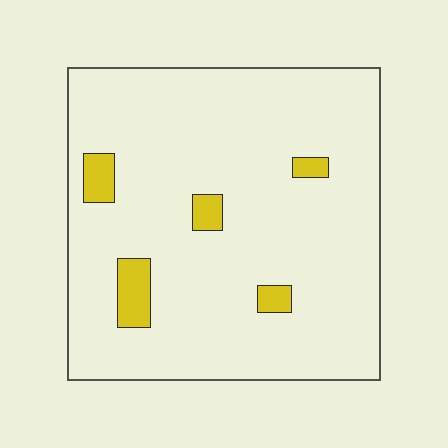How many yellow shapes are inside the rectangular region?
5.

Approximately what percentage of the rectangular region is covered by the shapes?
Approximately 5%.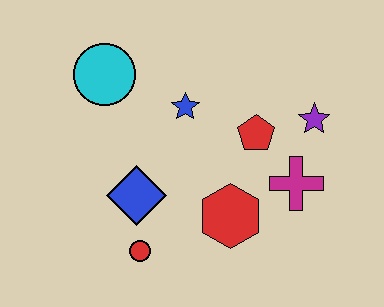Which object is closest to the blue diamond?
The red circle is closest to the blue diamond.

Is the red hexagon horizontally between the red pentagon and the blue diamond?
Yes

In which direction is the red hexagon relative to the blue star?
The red hexagon is below the blue star.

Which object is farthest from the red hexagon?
The cyan circle is farthest from the red hexagon.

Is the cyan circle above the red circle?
Yes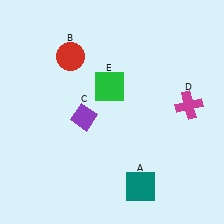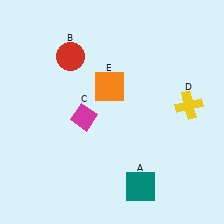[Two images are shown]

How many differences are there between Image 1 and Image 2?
There are 3 differences between the two images.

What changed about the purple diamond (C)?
In Image 1, C is purple. In Image 2, it changed to magenta.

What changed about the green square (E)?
In Image 1, E is green. In Image 2, it changed to orange.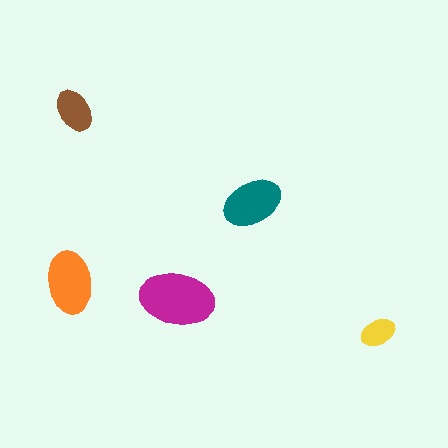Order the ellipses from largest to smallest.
the magenta one, the orange one, the teal one, the brown one, the yellow one.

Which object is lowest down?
The yellow ellipse is bottommost.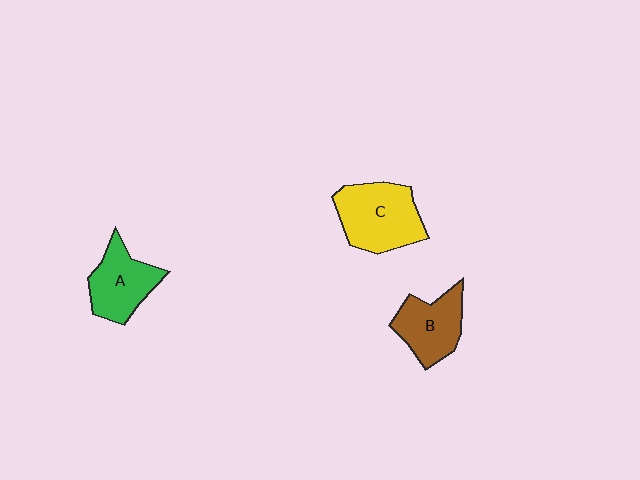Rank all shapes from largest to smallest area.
From largest to smallest: C (yellow), A (green), B (brown).